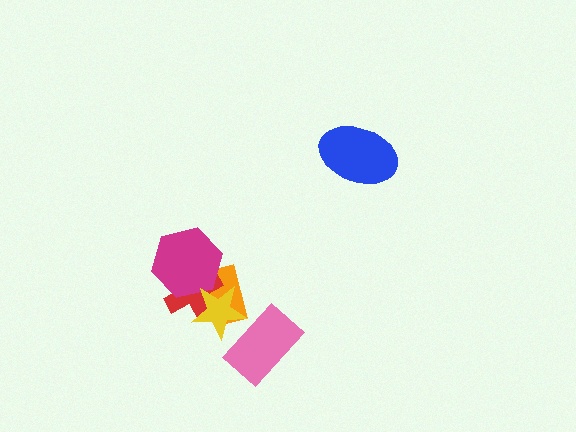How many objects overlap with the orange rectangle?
3 objects overlap with the orange rectangle.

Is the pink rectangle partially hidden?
No, no other shape covers it.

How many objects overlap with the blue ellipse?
0 objects overlap with the blue ellipse.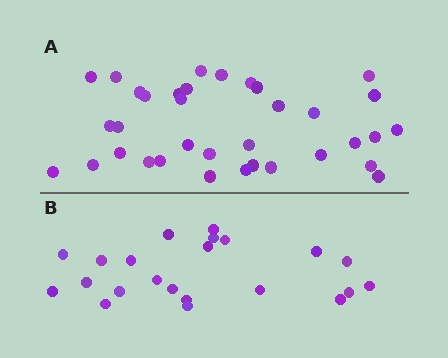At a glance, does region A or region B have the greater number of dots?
Region A (the top region) has more dots.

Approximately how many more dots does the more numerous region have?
Region A has approximately 15 more dots than region B.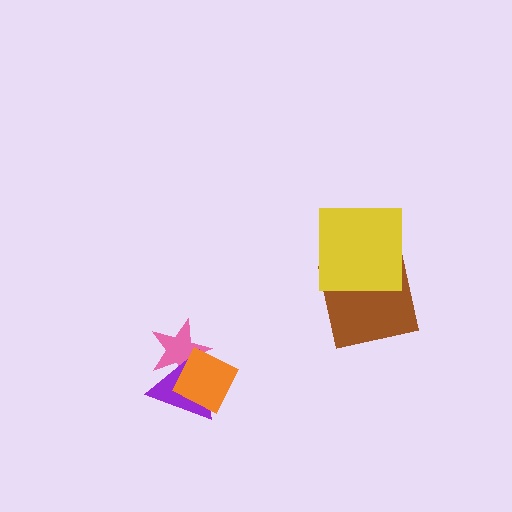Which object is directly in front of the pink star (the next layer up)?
The purple triangle is directly in front of the pink star.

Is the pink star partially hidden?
Yes, it is partially covered by another shape.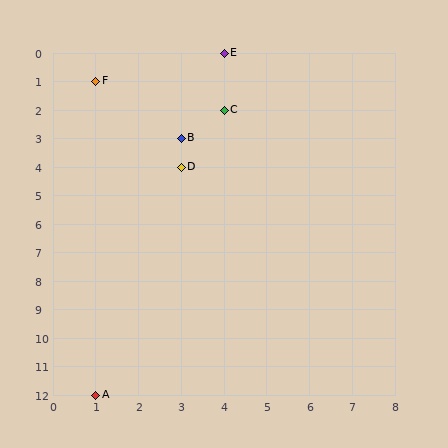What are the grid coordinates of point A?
Point A is at grid coordinates (1, 12).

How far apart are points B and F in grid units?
Points B and F are 2 columns and 2 rows apart (about 2.8 grid units diagonally).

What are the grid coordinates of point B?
Point B is at grid coordinates (3, 3).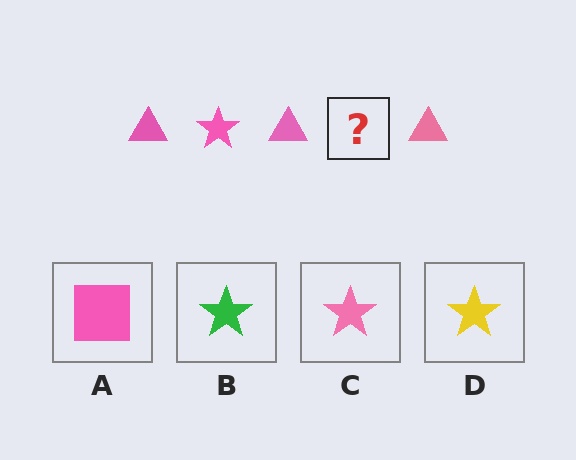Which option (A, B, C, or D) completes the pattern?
C.